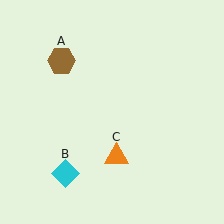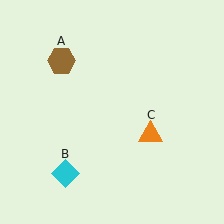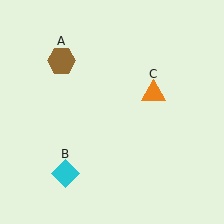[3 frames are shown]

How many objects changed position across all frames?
1 object changed position: orange triangle (object C).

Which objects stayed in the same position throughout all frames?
Brown hexagon (object A) and cyan diamond (object B) remained stationary.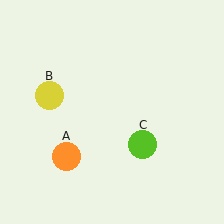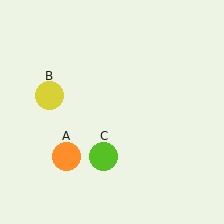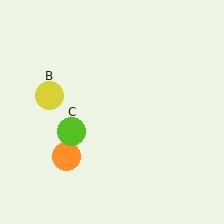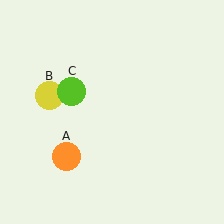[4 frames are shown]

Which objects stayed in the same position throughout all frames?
Orange circle (object A) and yellow circle (object B) remained stationary.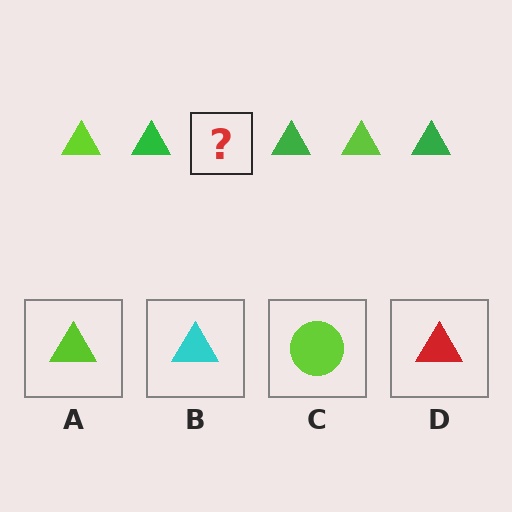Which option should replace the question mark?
Option A.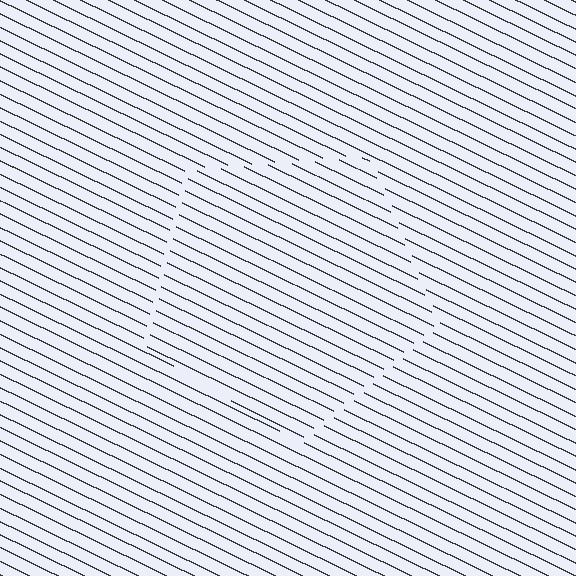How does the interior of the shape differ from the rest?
The interior of the shape contains the same grating, shifted by half a period — the contour is defined by the phase discontinuity where line-ends from the inner and outer gratings abut.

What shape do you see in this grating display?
An illusory pentagon. The interior of the shape contains the same grating, shifted by half a period — the contour is defined by the phase discontinuity where line-ends from the inner and outer gratings abut.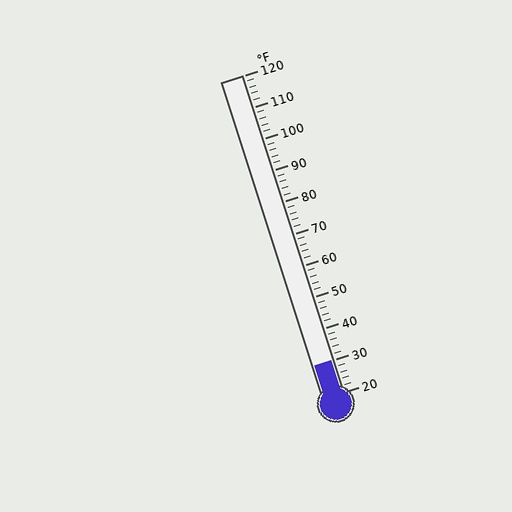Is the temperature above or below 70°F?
The temperature is below 70°F.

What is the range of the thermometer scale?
The thermometer scale ranges from 20°F to 120°F.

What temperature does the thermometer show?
The thermometer shows approximately 30°F.